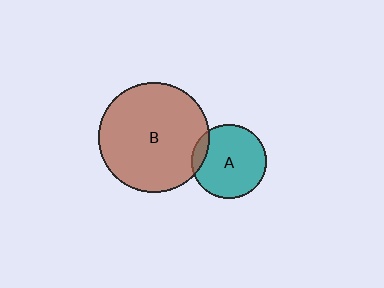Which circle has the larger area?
Circle B (brown).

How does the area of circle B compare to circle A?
Approximately 2.2 times.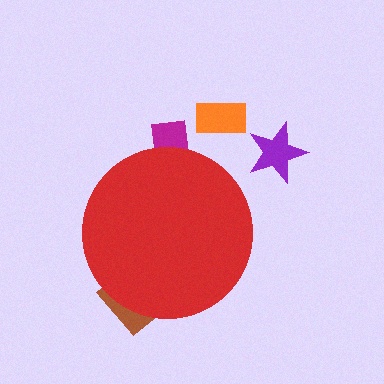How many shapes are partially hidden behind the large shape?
2 shapes are partially hidden.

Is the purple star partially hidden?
No, the purple star is fully visible.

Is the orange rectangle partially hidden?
No, the orange rectangle is fully visible.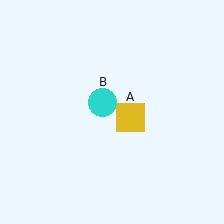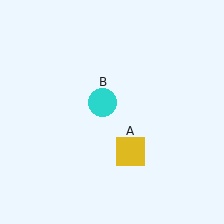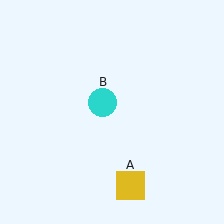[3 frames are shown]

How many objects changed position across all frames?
1 object changed position: yellow square (object A).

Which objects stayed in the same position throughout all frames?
Cyan circle (object B) remained stationary.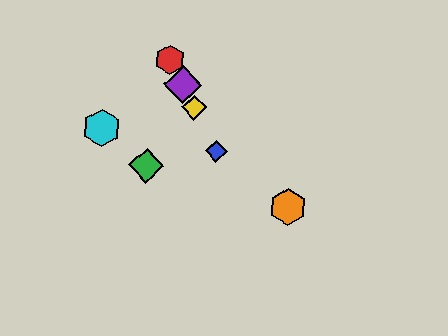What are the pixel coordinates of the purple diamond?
The purple diamond is at (183, 85).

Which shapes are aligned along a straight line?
The red hexagon, the blue diamond, the yellow diamond, the purple diamond are aligned along a straight line.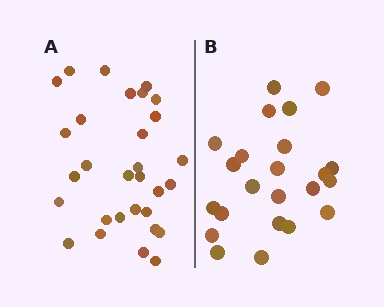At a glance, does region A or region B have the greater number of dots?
Region A (the left region) has more dots.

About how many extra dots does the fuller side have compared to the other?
Region A has roughly 8 or so more dots than region B.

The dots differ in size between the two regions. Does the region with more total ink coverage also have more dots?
No. Region B has more total ink coverage because its dots are larger, but region A actually contains more individual dots. Total area can be misleading — the number of items is what matters here.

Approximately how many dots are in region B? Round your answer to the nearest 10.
About 20 dots. (The exact count is 23, which rounds to 20.)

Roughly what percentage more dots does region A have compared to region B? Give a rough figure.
About 30% more.